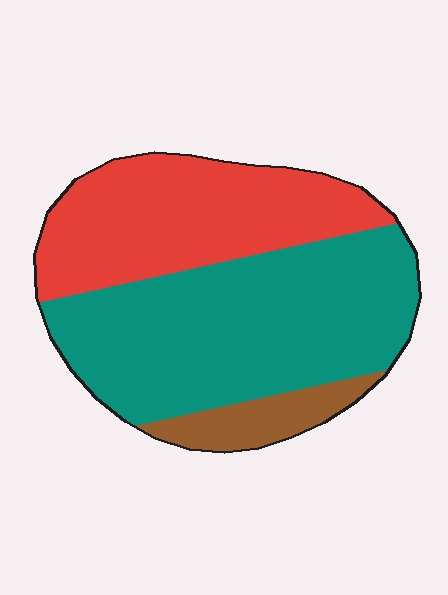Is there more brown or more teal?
Teal.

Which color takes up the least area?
Brown, at roughly 10%.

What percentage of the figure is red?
Red covers 36% of the figure.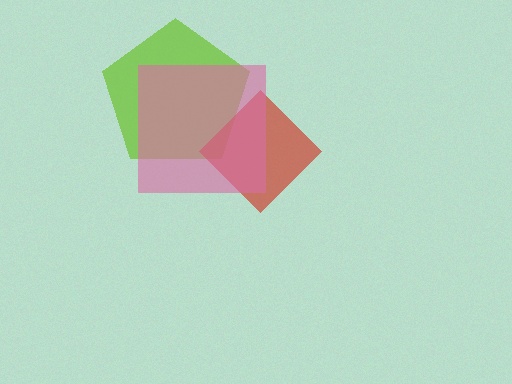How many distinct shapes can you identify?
There are 3 distinct shapes: a lime pentagon, a red diamond, a pink square.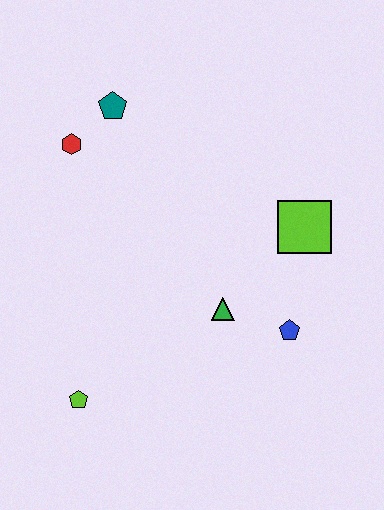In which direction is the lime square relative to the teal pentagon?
The lime square is to the right of the teal pentagon.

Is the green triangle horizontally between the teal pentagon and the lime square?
Yes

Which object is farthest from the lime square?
The lime pentagon is farthest from the lime square.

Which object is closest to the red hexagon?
The teal pentagon is closest to the red hexagon.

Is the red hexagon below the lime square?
No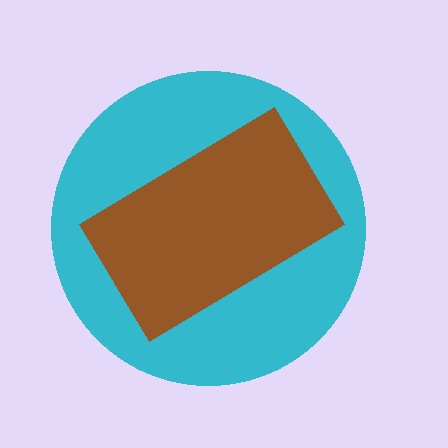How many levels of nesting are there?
2.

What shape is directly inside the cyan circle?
The brown rectangle.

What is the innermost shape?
The brown rectangle.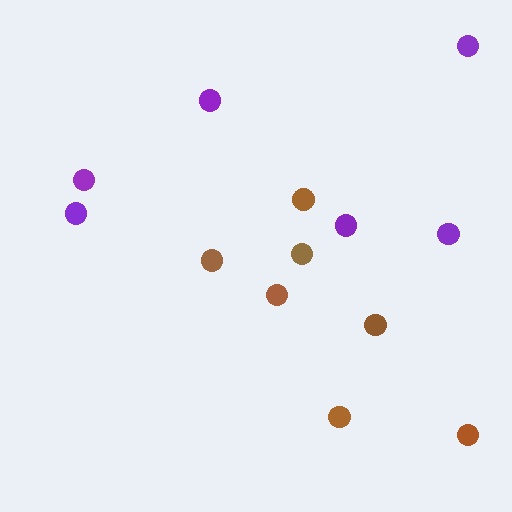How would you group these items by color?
There are 2 groups: one group of brown circles (7) and one group of purple circles (6).